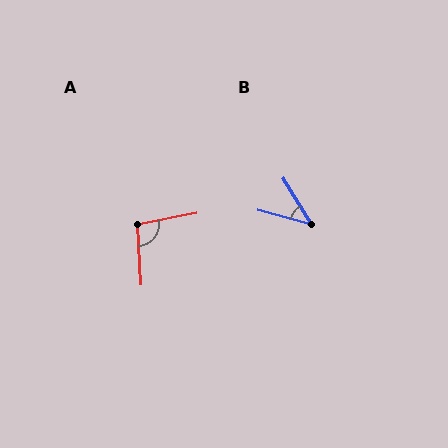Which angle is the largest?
A, at approximately 98 degrees.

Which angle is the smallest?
B, at approximately 43 degrees.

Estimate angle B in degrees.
Approximately 43 degrees.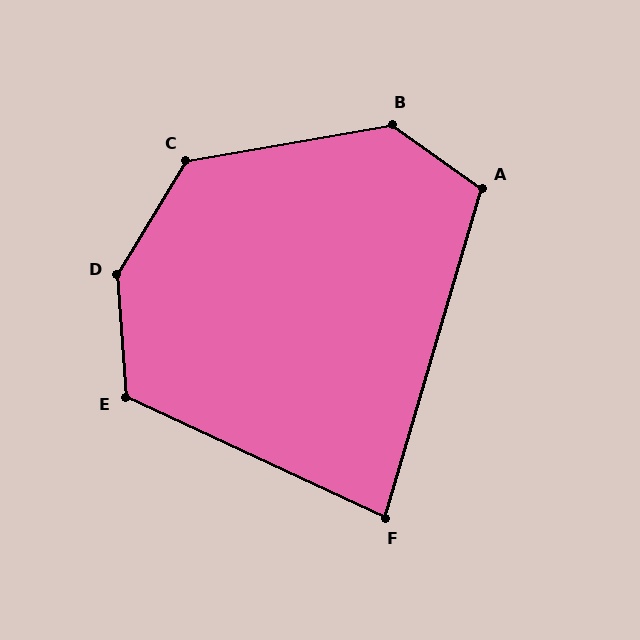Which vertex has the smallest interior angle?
F, at approximately 81 degrees.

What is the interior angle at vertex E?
Approximately 120 degrees (obtuse).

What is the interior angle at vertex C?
Approximately 131 degrees (obtuse).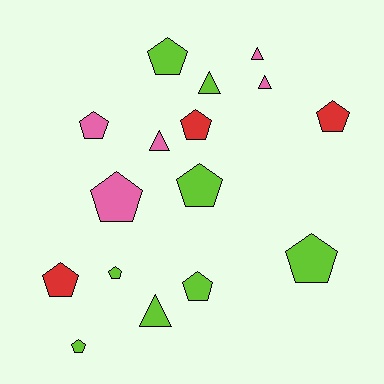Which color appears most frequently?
Lime, with 8 objects.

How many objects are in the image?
There are 16 objects.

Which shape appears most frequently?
Pentagon, with 11 objects.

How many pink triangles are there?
There are 3 pink triangles.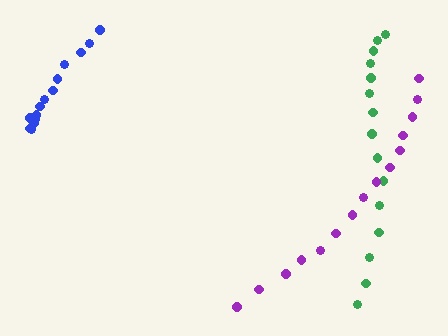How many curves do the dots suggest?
There are 3 distinct paths.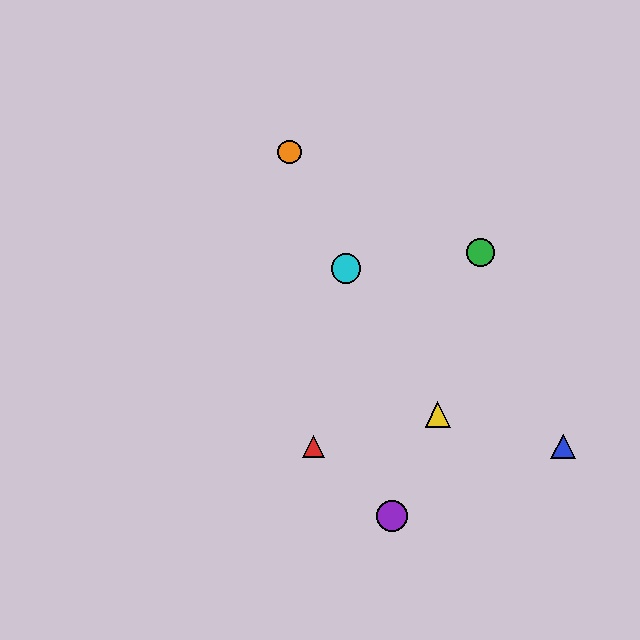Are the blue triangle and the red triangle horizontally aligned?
Yes, both are at y≈446.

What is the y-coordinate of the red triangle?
The red triangle is at y≈446.